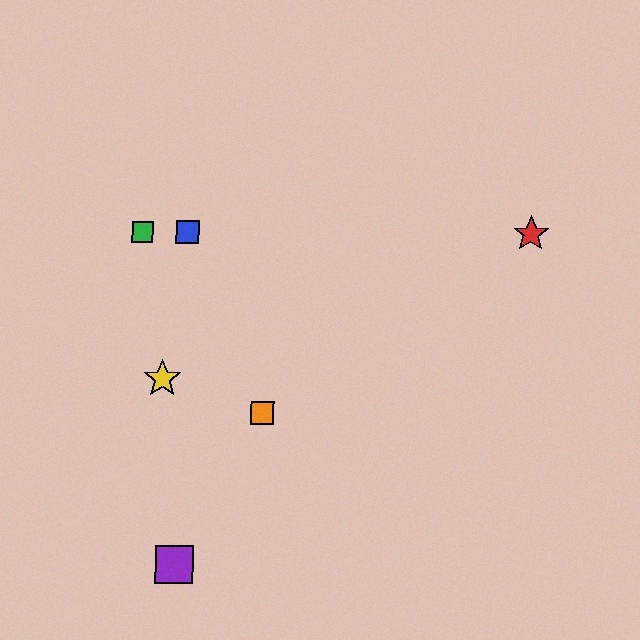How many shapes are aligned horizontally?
3 shapes (the red star, the blue square, the green square) are aligned horizontally.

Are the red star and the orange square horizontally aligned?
No, the red star is at y≈234 and the orange square is at y≈413.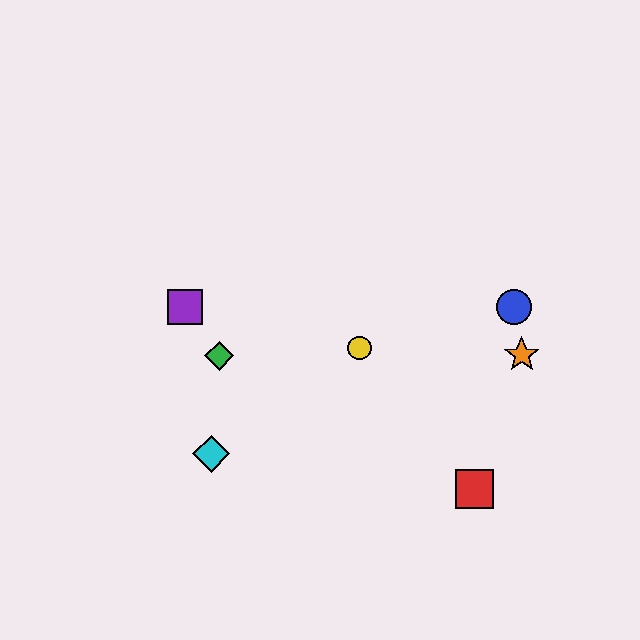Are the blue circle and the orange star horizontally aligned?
No, the blue circle is at y≈307 and the orange star is at y≈355.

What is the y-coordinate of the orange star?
The orange star is at y≈355.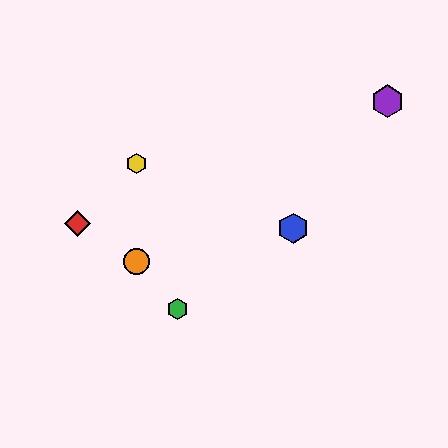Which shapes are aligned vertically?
The yellow hexagon, the orange circle are aligned vertically.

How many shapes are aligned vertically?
2 shapes (the yellow hexagon, the orange circle) are aligned vertically.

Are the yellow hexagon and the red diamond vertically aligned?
No, the yellow hexagon is at x≈137 and the red diamond is at x≈78.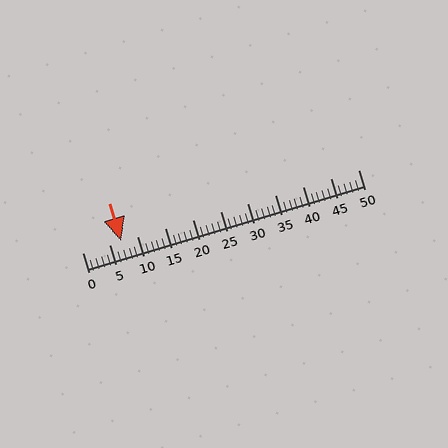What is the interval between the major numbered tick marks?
The major tick marks are spaced 5 units apart.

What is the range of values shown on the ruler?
The ruler shows values from 0 to 50.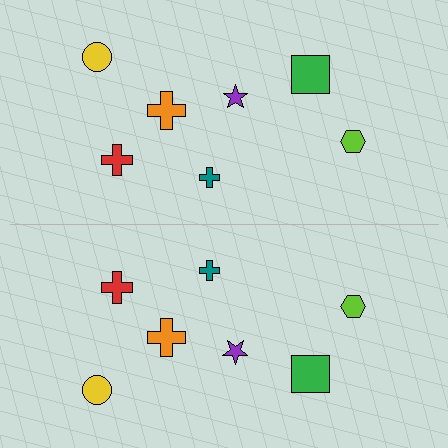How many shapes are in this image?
There are 14 shapes in this image.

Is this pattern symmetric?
Yes, this pattern has bilateral (reflection) symmetry.